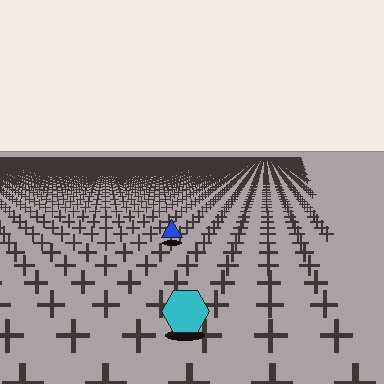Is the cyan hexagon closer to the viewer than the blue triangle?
Yes. The cyan hexagon is closer — you can tell from the texture gradient: the ground texture is coarser near it.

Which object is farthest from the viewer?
The blue triangle is farthest from the viewer. It appears smaller and the ground texture around it is denser.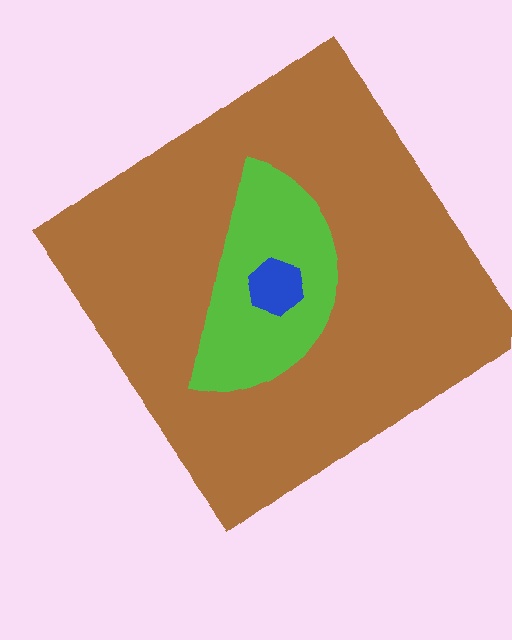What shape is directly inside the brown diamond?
The lime semicircle.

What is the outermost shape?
The brown diamond.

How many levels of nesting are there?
3.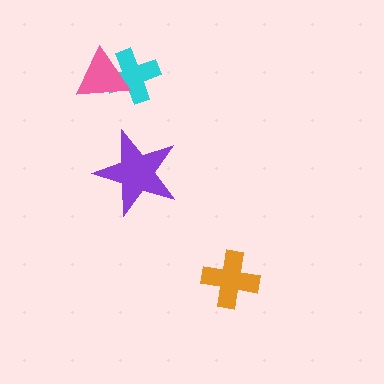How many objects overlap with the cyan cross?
1 object overlaps with the cyan cross.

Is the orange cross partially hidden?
No, no other shape covers it.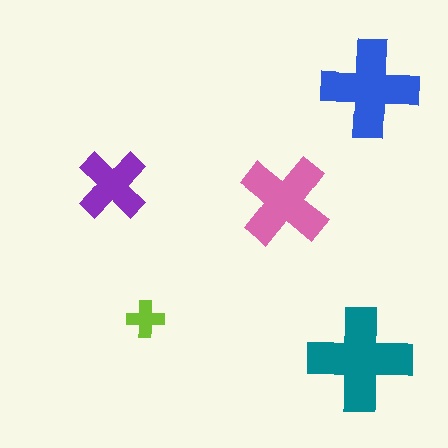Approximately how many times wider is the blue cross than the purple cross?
About 1.5 times wider.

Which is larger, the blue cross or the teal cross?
The teal one.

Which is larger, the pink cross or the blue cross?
The blue one.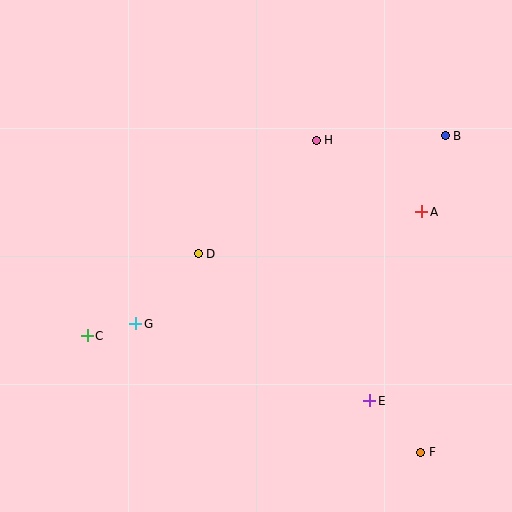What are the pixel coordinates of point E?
Point E is at (370, 401).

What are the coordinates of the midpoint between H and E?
The midpoint between H and E is at (343, 271).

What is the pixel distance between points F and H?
The distance between F and H is 329 pixels.